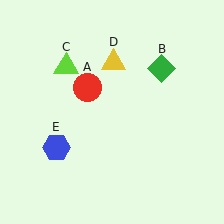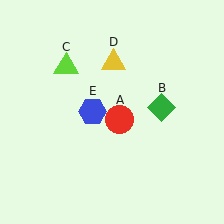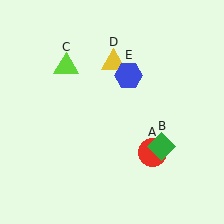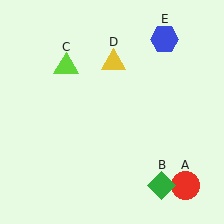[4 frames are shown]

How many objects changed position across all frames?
3 objects changed position: red circle (object A), green diamond (object B), blue hexagon (object E).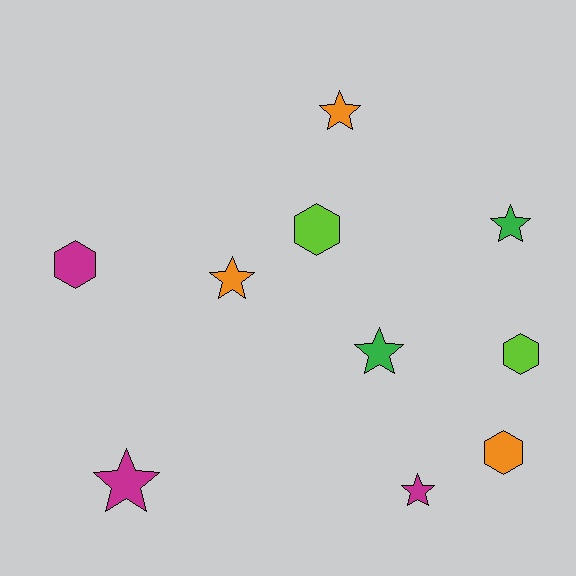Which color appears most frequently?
Orange, with 3 objects.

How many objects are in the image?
There are 10 objects.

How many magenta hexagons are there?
There is 1 magenta hexagon.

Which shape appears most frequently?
Star, with 6 objects.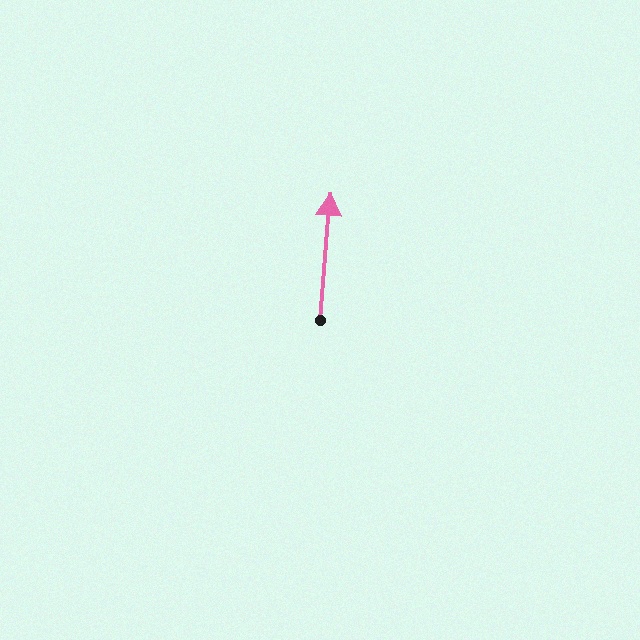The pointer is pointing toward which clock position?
Roughly 12 o'clock.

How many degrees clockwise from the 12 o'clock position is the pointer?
Approximately 5 degrees.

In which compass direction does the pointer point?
North.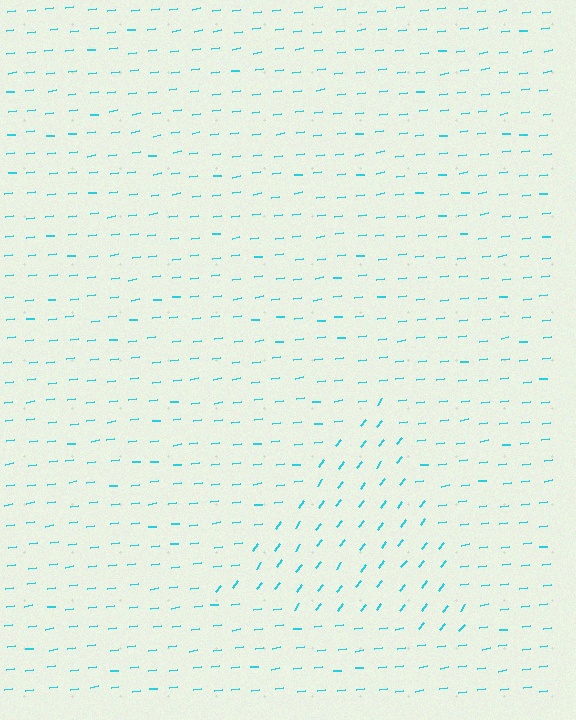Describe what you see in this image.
The image is filled with small cyan line segments. A triangle region in the image has lines oriented differently from the surrounding lines, creating a visible texture boundary.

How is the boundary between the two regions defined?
The boundary is defined purely by a change in line orientation (approximately 45 degrees difference). All lines are the same color and thickness.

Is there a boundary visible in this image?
Yes, there is a texture boundary formed by a change in line orientation.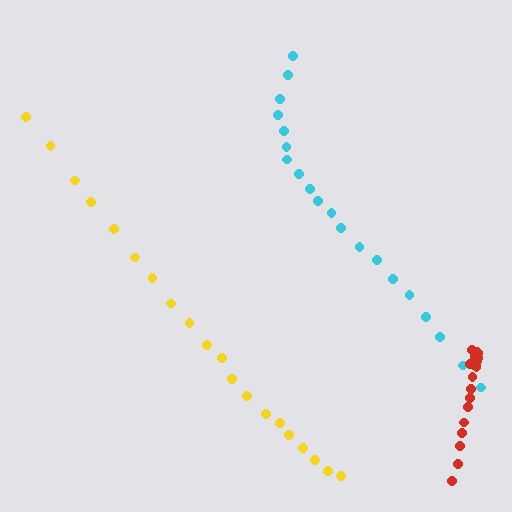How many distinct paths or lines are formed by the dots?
There are 3 distinct paths.